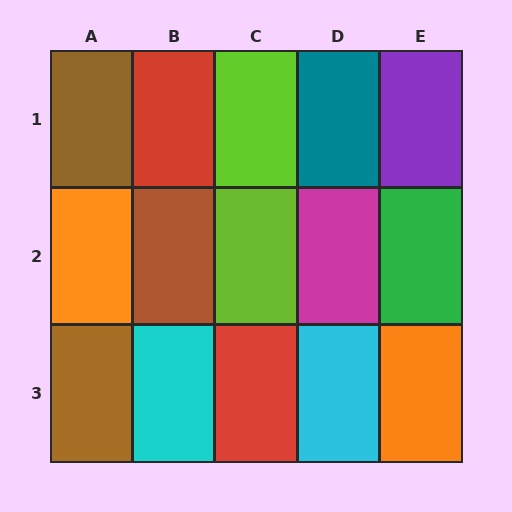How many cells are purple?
1 cell is purple.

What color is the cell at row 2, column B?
Brown.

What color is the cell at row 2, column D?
Magenta.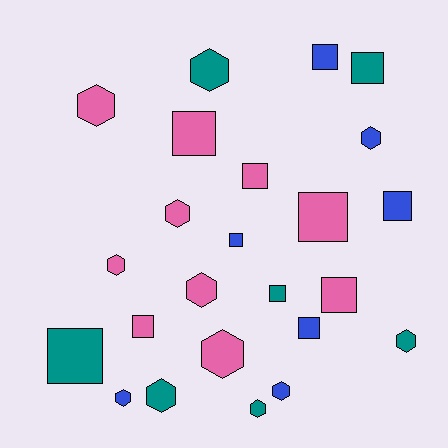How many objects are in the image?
There are 24 objects.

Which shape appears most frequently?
Hexagon, with 12 objects.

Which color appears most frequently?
Pink, with 10 objects.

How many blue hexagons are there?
There are 3 blue hexagons.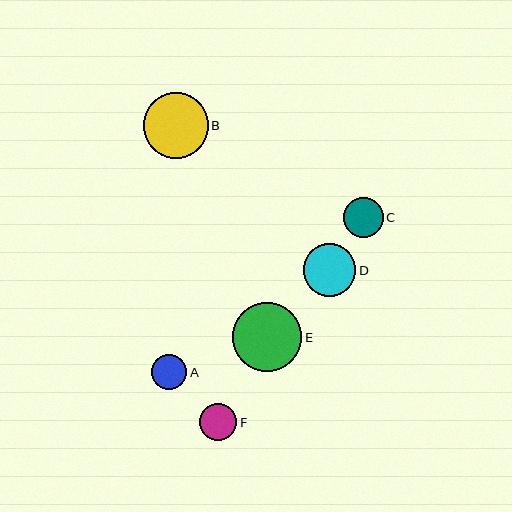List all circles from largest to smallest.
From largest to smallest: E, B, D, C, F, A.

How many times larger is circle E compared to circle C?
Circle E is approximately 1.7 times the size of circle C.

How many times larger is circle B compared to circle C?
Circle B is approximately 1.6 times the size of circle C.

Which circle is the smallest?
Circle A is the smallest with a size of approximately 35 pixels.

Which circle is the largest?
Circle E is the largest with a size of approximately 69 pixels.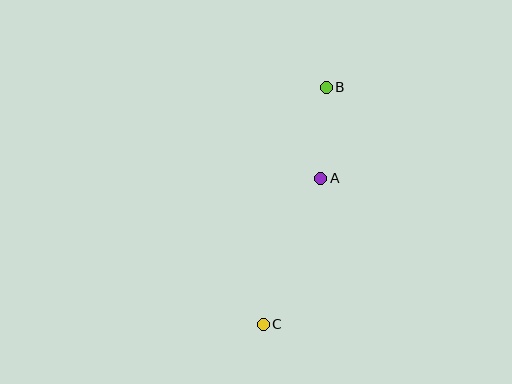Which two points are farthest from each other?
Points B and C are farthest from each other.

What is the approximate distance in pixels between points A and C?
The distance between A and C is approximately 157 pixels.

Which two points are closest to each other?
Points A and B are closest to each other.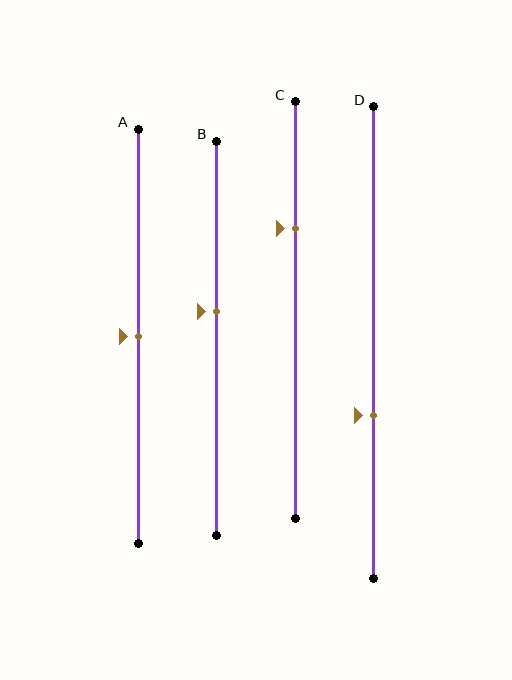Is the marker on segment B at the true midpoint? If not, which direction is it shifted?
No, the marker on segment B is shifted upward by about 7% of the segment length.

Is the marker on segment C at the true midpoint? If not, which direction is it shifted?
No, the marker on segment C is shifted upward by about 20% of the segment length.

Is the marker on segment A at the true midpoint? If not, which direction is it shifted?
Yes, the marker on segment A is at the true midpoint.